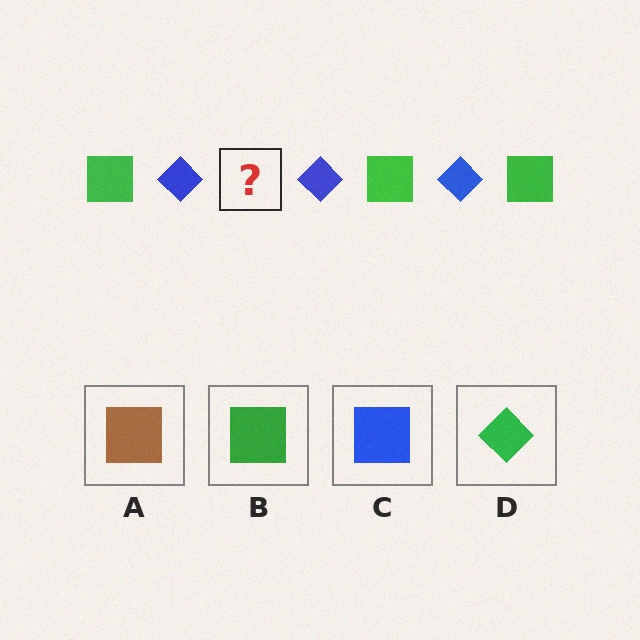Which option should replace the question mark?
Option B.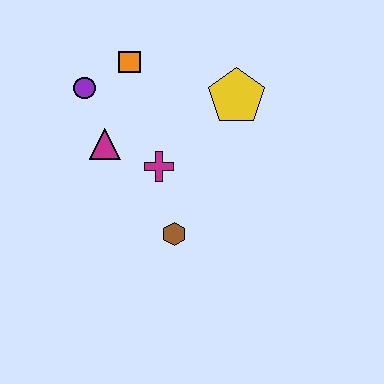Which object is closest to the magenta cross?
The magenta triangle is closest to the magenta cross.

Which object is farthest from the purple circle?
The brown hexagon is farthest from the purple circle.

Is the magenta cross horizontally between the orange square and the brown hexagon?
Yes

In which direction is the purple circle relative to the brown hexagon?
The purple circle is above the brown hexagon.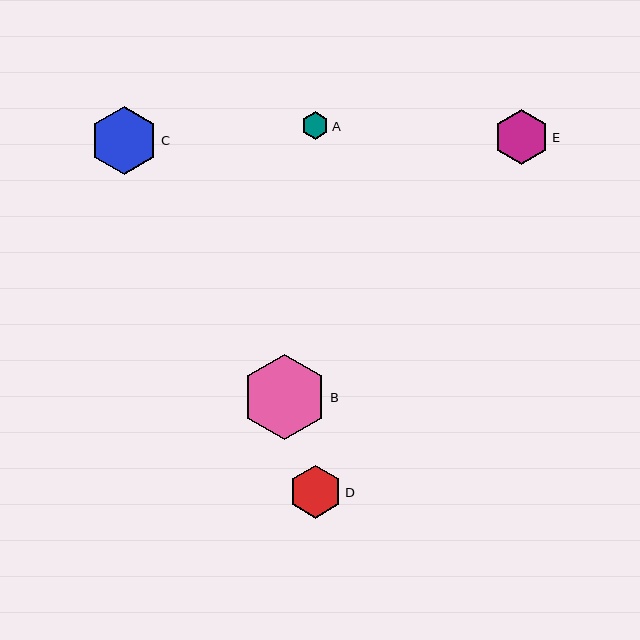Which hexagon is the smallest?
Hexagon A is the smallest with a size of approximately 28 pixels.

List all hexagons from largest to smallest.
From largest to smallest: B, C, E, D, A.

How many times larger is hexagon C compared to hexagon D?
Hexagon C is approximately 1.3 times the size of hexagon D.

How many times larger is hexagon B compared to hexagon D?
Hexagon B is approximately 1.6 times the size of hexagon D.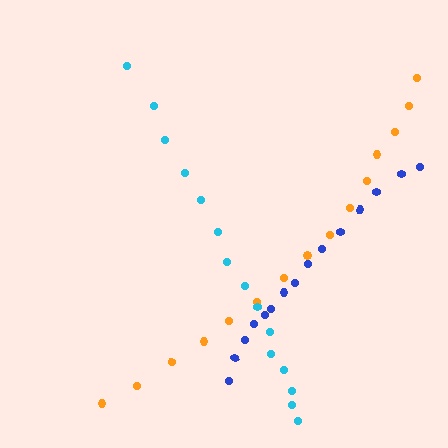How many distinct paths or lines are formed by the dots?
There are 3 distinct paths.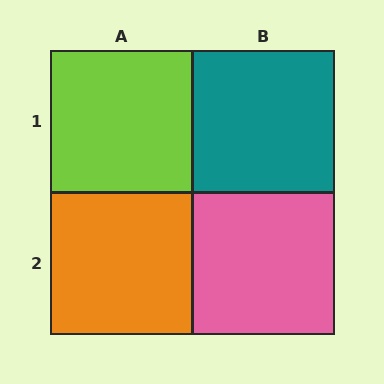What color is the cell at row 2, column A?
Orange.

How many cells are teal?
1 cell is teal.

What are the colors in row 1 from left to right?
Lime, teal.